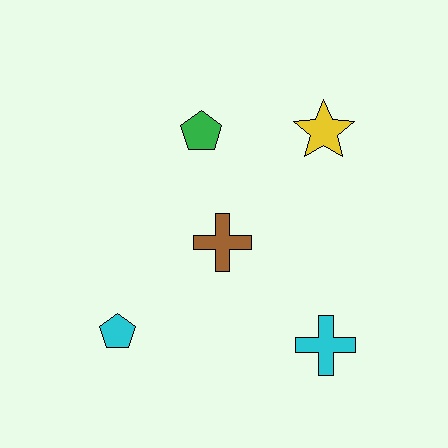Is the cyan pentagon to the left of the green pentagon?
Yes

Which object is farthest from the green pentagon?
The cyan cross is farthest from the green pentagon.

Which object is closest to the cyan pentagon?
The brown cross is closest to the cyan pentagon.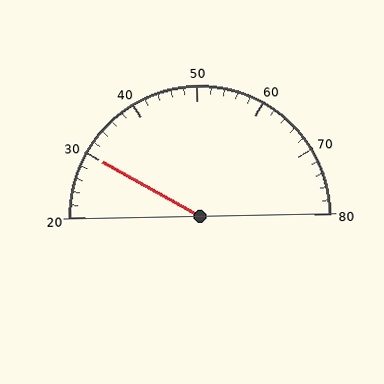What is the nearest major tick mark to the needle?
The nearest major tick mark is 30.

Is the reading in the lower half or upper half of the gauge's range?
The reading is in the lower half of the range (20 to 80).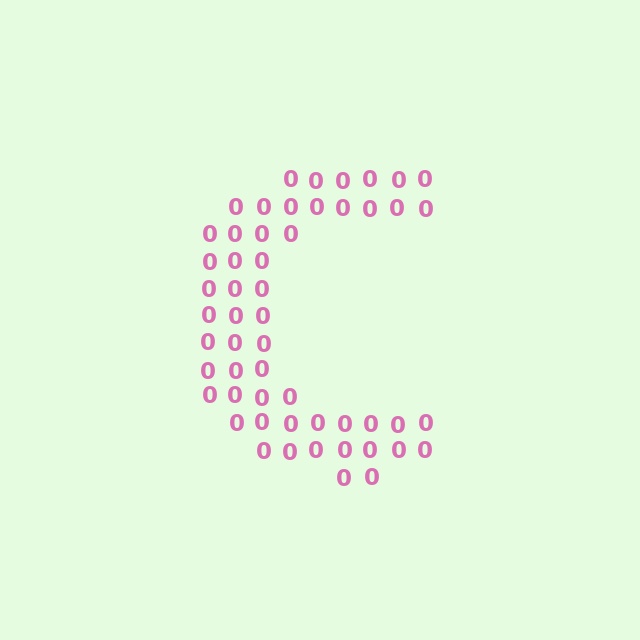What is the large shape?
The large shape is the letter C.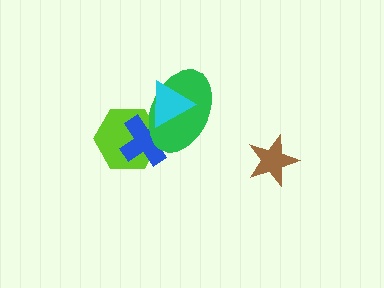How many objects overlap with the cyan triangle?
3 objects overlap with the cyan triangle.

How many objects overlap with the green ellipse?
3 objects overlap with the green ellipse.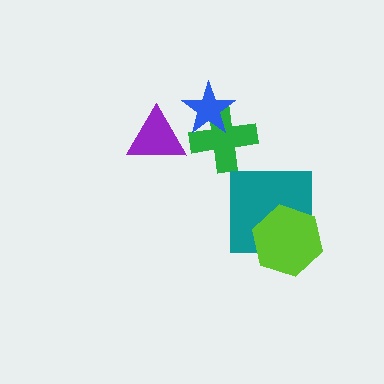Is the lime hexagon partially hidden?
No, no other shape covers it.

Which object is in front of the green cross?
The blue star is in front of the green cross.